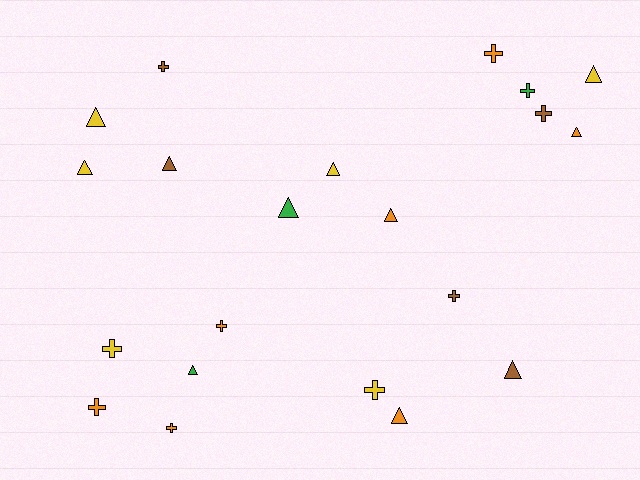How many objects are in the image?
There are 21 objects.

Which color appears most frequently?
Orange, with 7 objects.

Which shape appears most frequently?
Triangle, with 11 objects.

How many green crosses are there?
There is 1 green cross.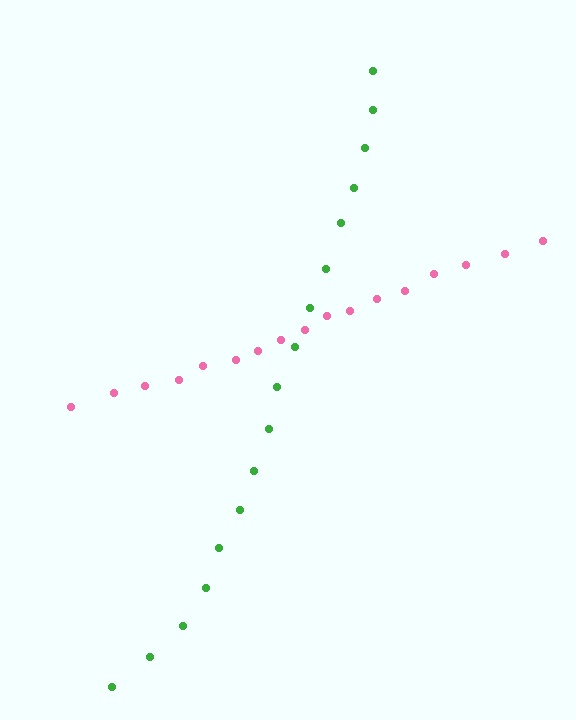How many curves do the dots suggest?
There are 2 distinct paths.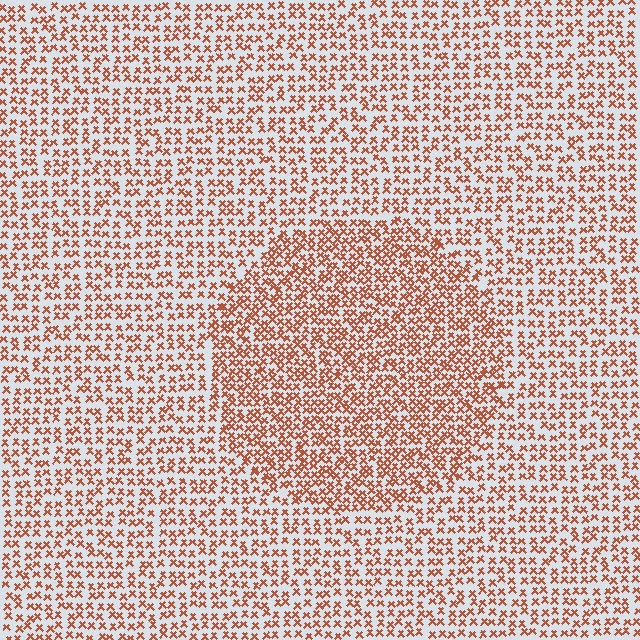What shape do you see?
I see a circle.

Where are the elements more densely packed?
The elements are more densely packed inside the circle boundary.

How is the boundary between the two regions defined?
The boundary is defined by a change in element density (approximately 1.6x ratio). All elements are the same color, size, and shape.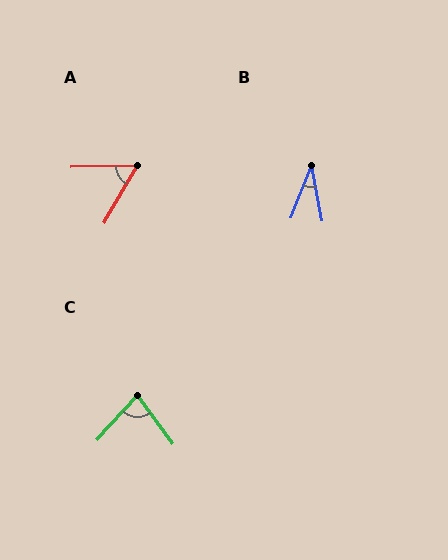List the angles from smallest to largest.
B (32°), A (58°), C (78°).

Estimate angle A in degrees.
Approximately 58 degrees.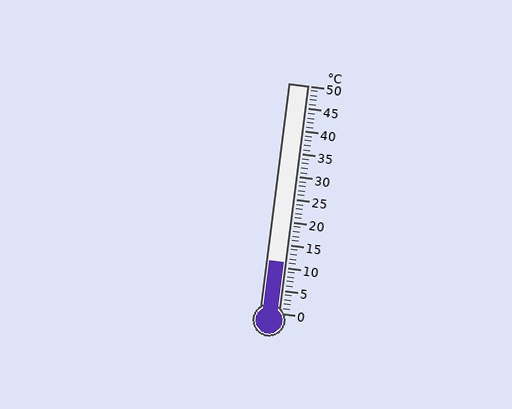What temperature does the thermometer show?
The thermometer shows approximately 11°C.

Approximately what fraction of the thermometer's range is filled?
The thermometer is filled to approximately 20% of its range.